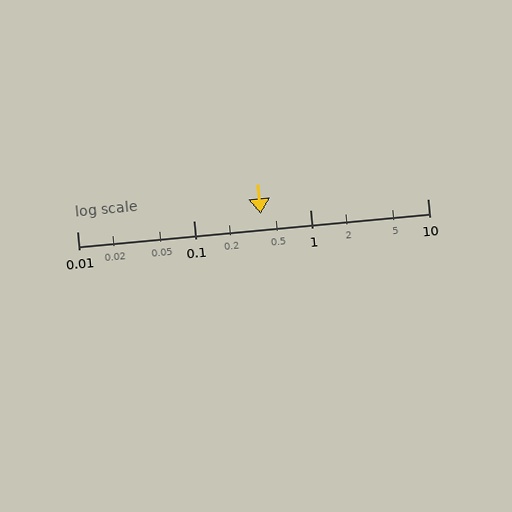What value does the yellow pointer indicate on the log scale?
The pointer indicates approximately 0.37.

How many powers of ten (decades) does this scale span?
The scale spans 3 decades, from 0.01 to 10.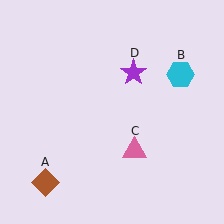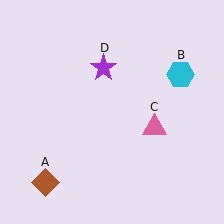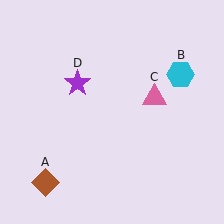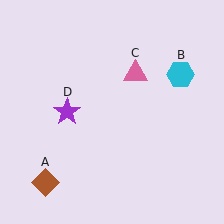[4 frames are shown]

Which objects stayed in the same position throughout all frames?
Brown diamond (object A) and cyan hexagon (object B) remained stationary.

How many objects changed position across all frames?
2 objects changed position: pink triangle (object C), purple star (object D).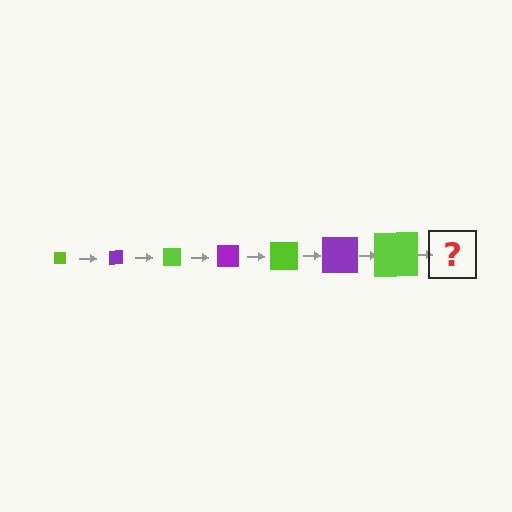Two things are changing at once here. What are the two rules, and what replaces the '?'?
The two rules are that the square grows larger each step and the color cycles through lime and purple. The '?' should be a purple square, larger than the previous one.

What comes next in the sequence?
The next element should be a purple square, larger than the previous one.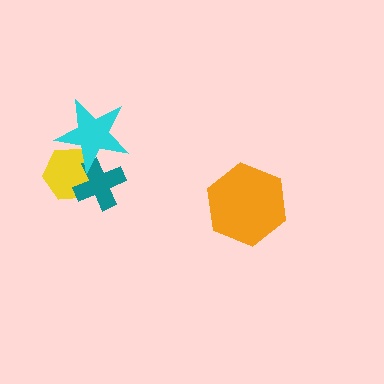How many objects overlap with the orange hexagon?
0 objects overlap with the orange hexagon.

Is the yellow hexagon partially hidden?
Yes, it is partially covered by another shape.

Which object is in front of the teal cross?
The cyan star is in front of the teal cross.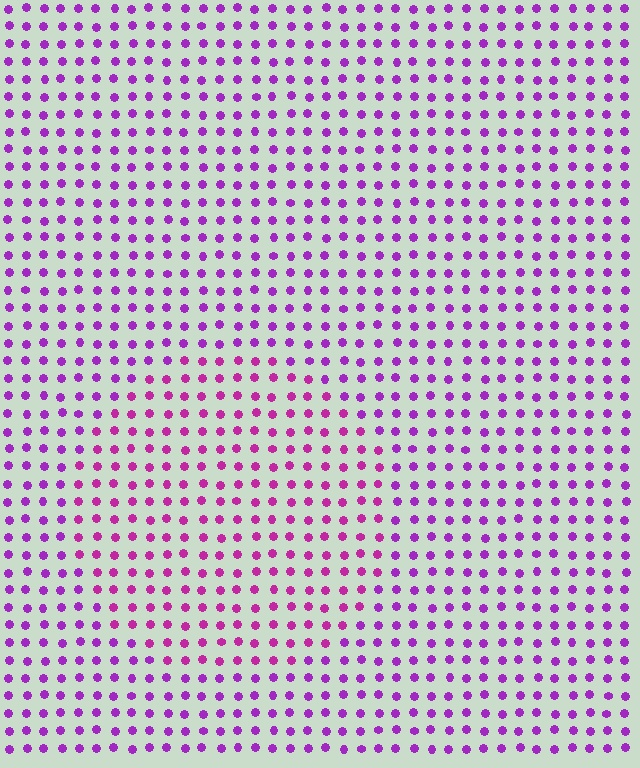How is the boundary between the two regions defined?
The boundary is defined purely by a slight shift in hue (about 25 degrees). Spacing, size, and orientation are identical on both sides.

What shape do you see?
I see a circle.